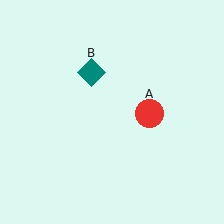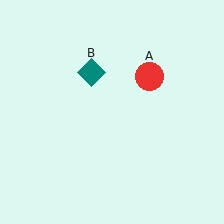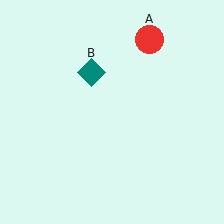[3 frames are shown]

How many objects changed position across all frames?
1 object changed position: red circle (object A).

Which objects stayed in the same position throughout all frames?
Teal diamond (object B) remained stationary.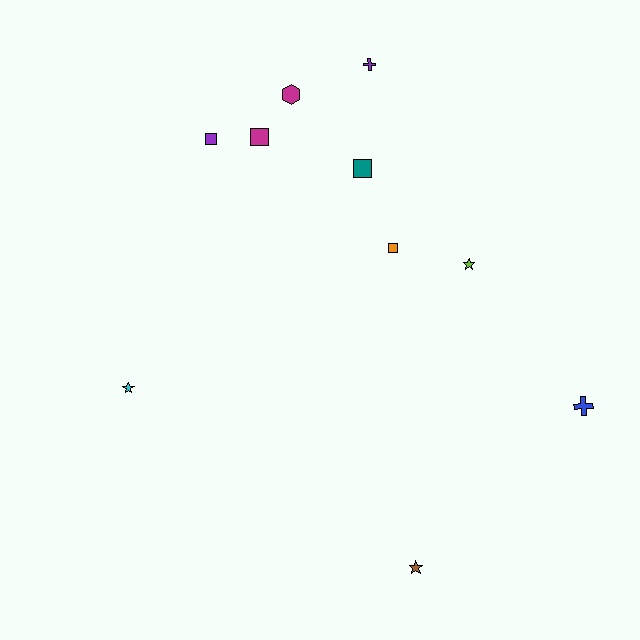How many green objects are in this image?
There are no green objects.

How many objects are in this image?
There are 10 objects.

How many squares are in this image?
There are 4 squares.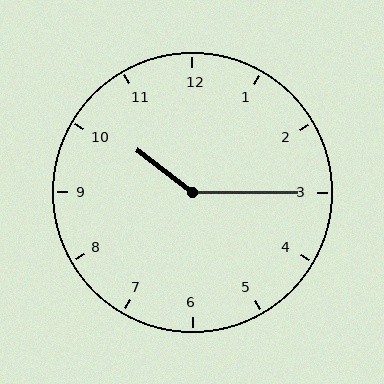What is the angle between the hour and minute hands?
Approximately 142 degrees.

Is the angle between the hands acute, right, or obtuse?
It is obtuse.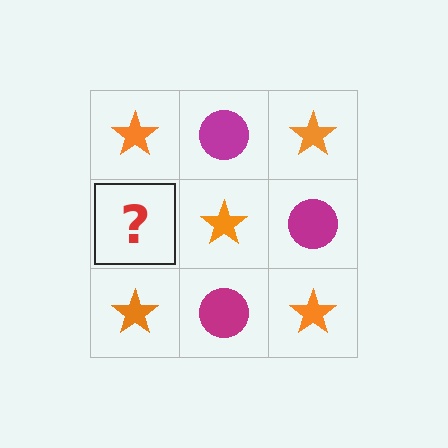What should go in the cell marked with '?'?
The missing cell should contain a magenta circle.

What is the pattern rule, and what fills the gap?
The rule is that it alternates orange star and magenta circle in a checkerboard pattern. The gap should be filled with a magenta circle.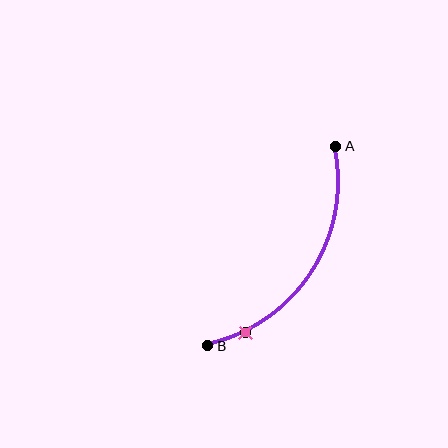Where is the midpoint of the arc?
The arc midpoint is the point on the curve farthest from the straight line joining A and B. It sits to the right of that line.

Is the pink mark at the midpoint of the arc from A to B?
No. The pink mark lies on the arc but is closer to endpoint B. The arc midpoint would be at the point on the curve equidistant along the arc from both A and B.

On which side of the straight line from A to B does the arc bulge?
The arc bulges to the right of the straight line connecting A and B.